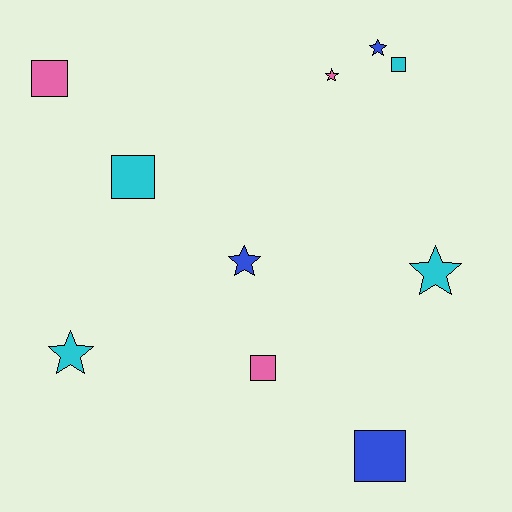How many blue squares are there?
There is 1 blue square.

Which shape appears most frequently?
Star, with 5 objects.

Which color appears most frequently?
Cyan, with 4 objects.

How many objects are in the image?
There are 10 objects.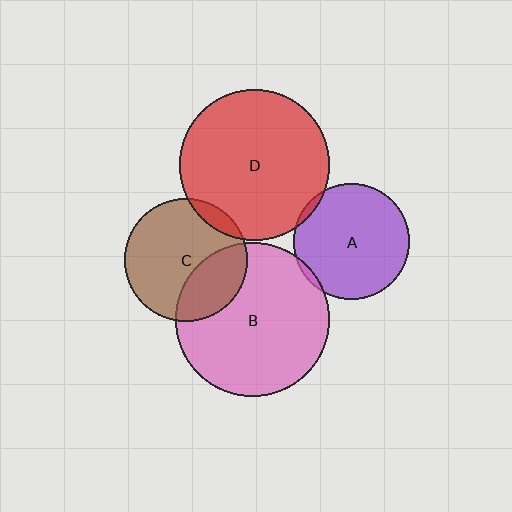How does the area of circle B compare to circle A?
Approximately 1.8 times.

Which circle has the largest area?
Circle B (pink).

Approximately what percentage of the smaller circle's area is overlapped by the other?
Approximately 30%.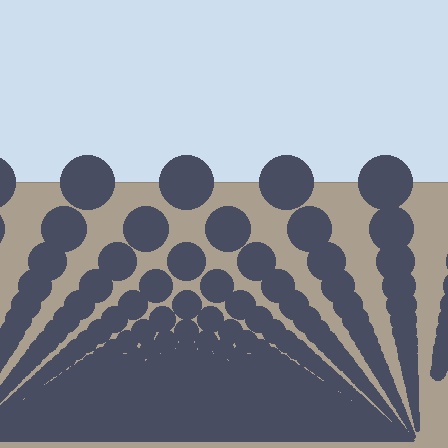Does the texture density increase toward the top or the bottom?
Density increases toward the bottom.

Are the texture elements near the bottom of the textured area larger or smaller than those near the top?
Smaller. The gradient is inverted — elements near the bottom are smaller and denser.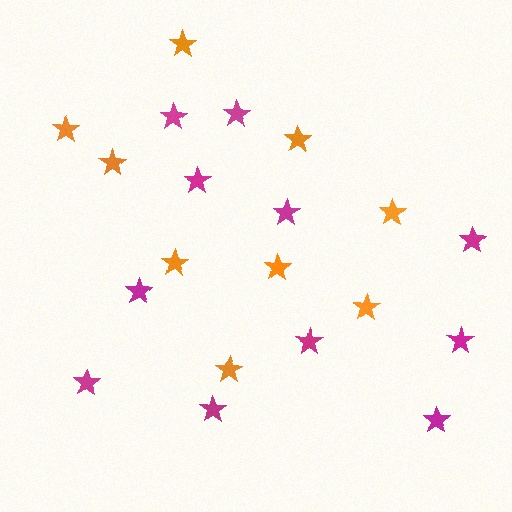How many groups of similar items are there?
There are 2 groups: one group of orange stars (9) and one group of magenta stars (11).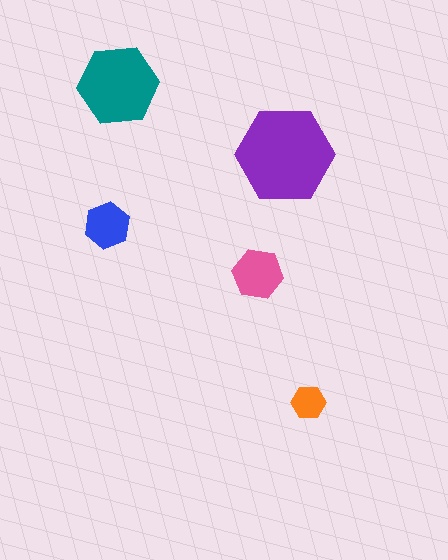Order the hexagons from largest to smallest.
the purple one, the teal one, the pink one, the blue one, the orange one.